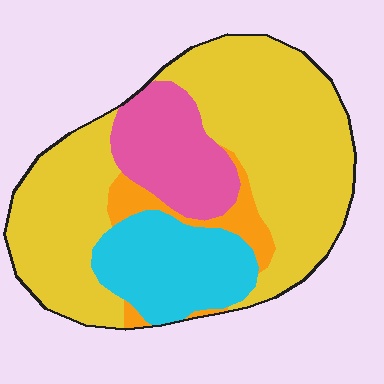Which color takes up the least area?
Orange, at roughly 5%.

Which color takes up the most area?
Yellow, at roughly 60%.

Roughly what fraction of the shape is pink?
Pink covers roughly 15% of the shape.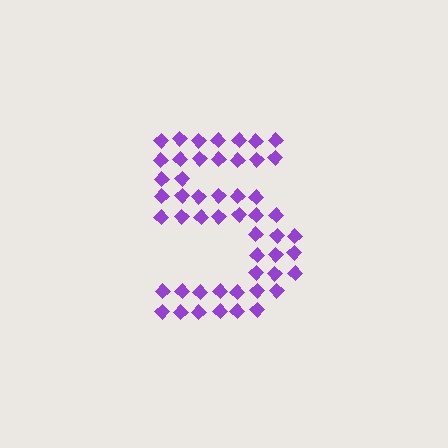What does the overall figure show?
The overall figure shows the digit 5.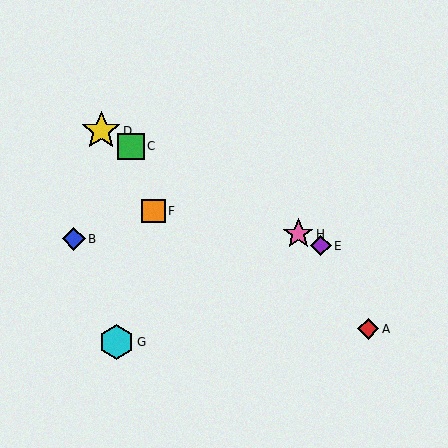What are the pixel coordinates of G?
Object G is at (116, 342).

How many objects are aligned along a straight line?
4 objects (C, D, E, H) are aligned along a straight line.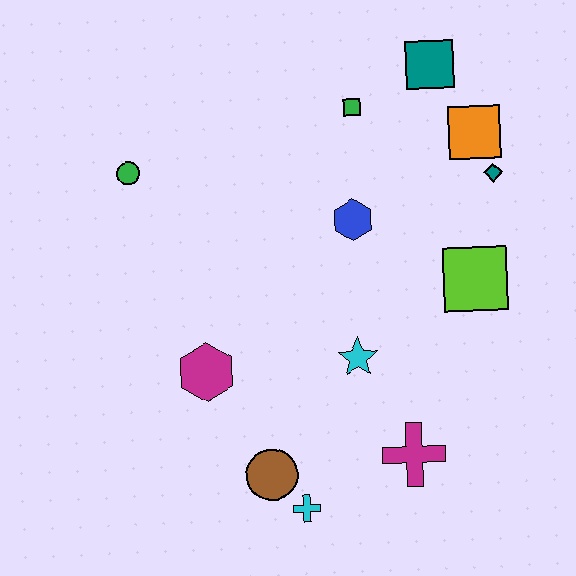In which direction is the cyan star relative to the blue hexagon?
The cyan star is below the blue hexagon.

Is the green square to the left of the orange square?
Yes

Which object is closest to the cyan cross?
The brown circle is closest to the cyan cross.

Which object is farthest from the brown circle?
The teal square is farthest from the brown circle.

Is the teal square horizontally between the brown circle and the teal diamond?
Yes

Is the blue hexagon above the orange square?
No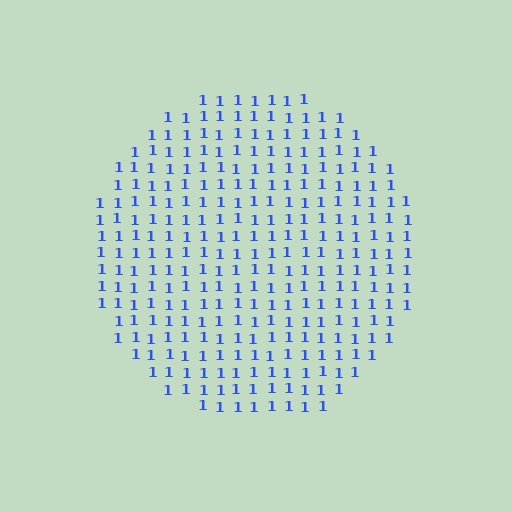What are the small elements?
The small elements are digit 1's.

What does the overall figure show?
The overall figure shows a circle.